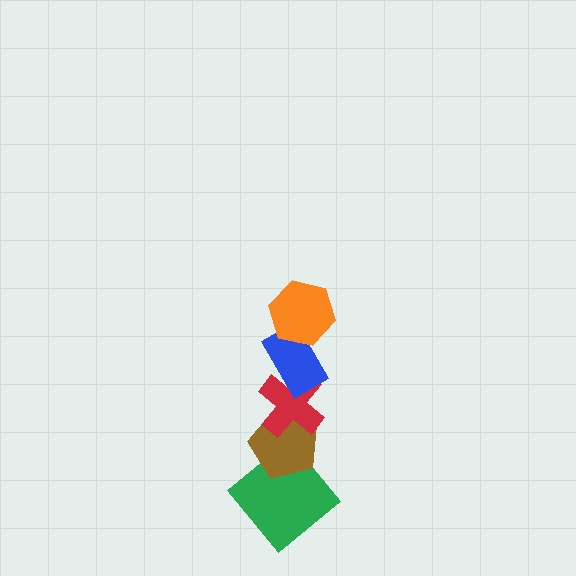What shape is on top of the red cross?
The blue rectangle is on top of the red cross.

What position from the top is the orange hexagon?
The orange hexagon is 1st from the top.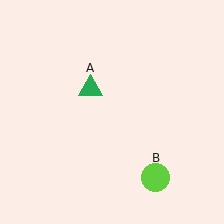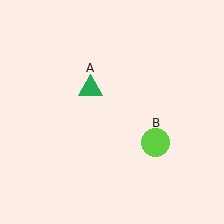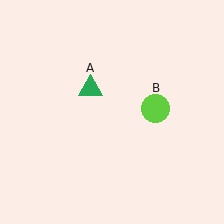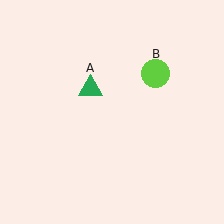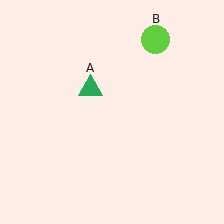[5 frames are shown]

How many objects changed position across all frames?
1 object changed position: lime circle (object B).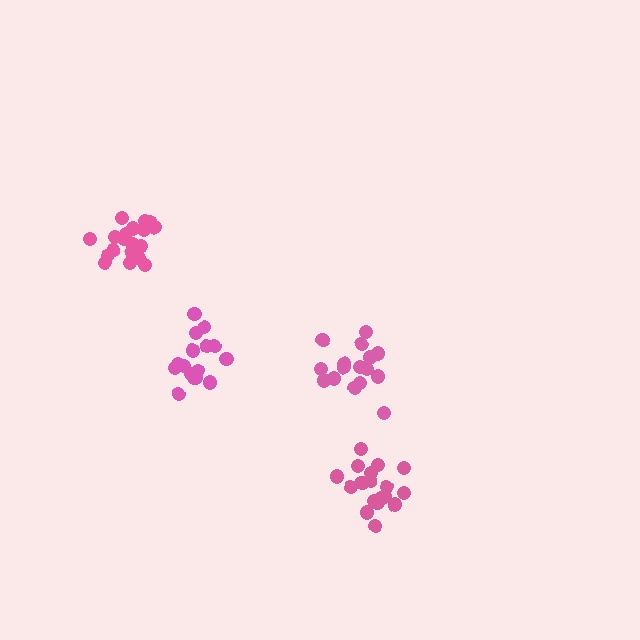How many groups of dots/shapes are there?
There are 4 groups.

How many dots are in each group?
Group 1: 17 dots, Group 2: 19 dots, Group 3: 18 dots, Group 4: 16 dots (70 total).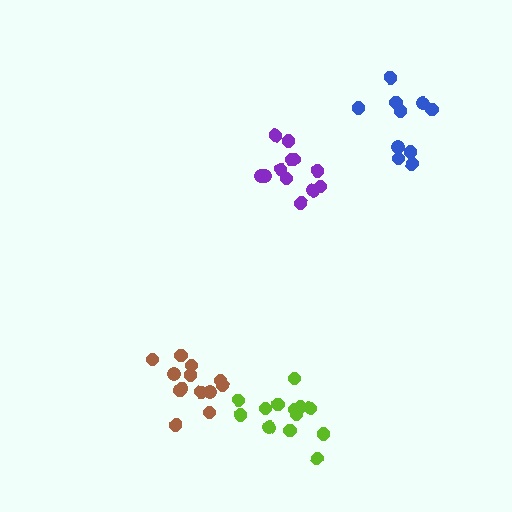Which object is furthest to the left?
The brown cluster is leftmost.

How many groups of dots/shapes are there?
There are 4 groups.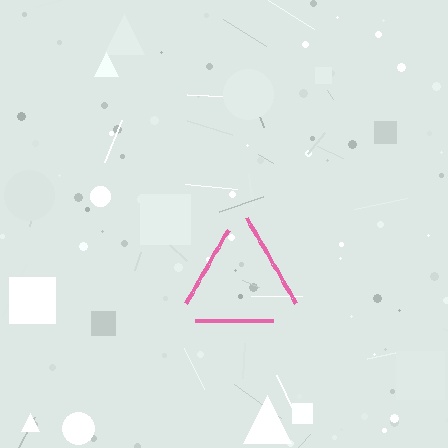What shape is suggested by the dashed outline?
The dashed outline suggests a triangle.